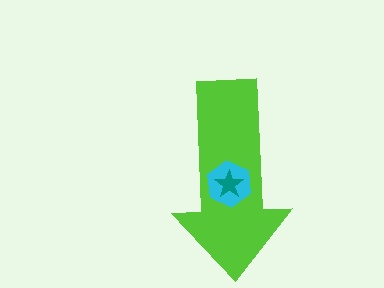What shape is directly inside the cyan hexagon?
The teal star.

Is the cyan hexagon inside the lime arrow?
Yes.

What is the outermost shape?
The lime arrow.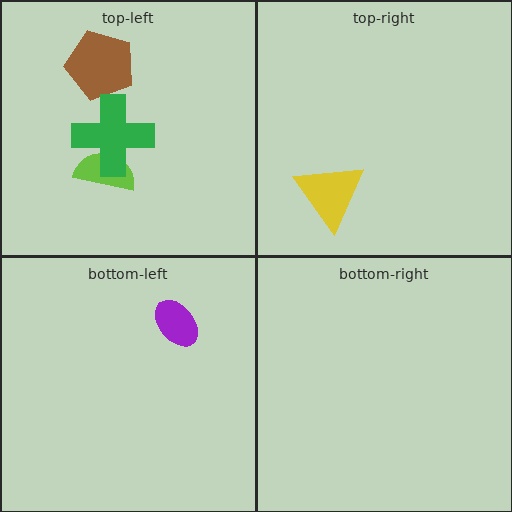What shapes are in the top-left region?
The lime semicircle, the brown pentagon, the green cross.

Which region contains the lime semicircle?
The top-left region.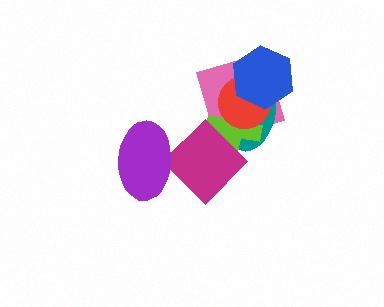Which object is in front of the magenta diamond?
The purple ellipse is in front of the magenta diamond.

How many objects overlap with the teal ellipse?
5 objects overlap with the teal ellipse.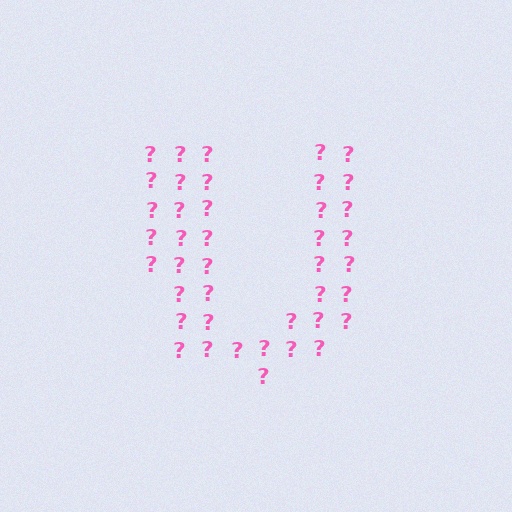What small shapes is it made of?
It is made of small question marks.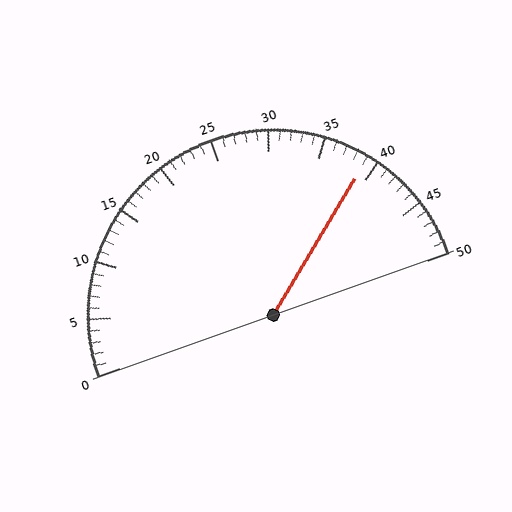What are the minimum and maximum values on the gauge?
The gauge ranges from 0 to 50.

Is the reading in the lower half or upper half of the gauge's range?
The reading is in the upper half of the range (0 to 50).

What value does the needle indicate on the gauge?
The needle indicates approximately 39.